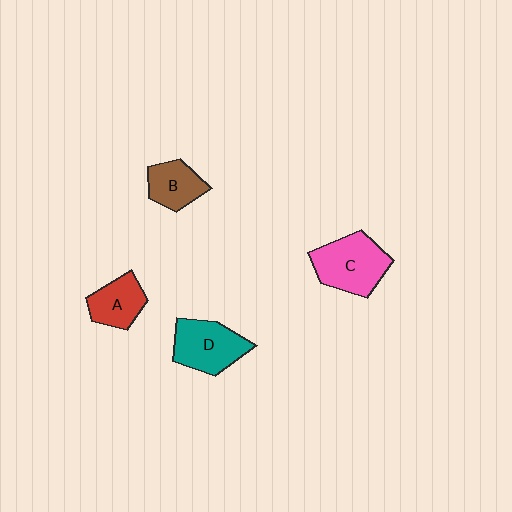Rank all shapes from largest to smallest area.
From largest to smallest: C (pink), D (teal), A (red), B (brown).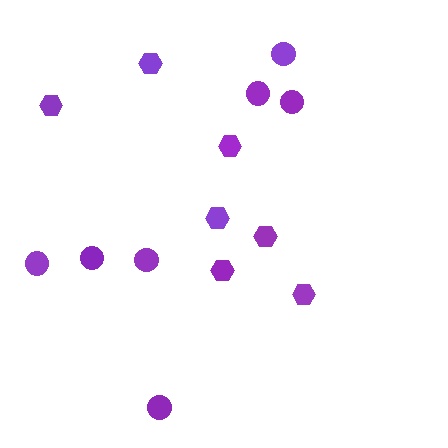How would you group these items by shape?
There are 2 groups: one group of hexagons (7) and one group of circles (7).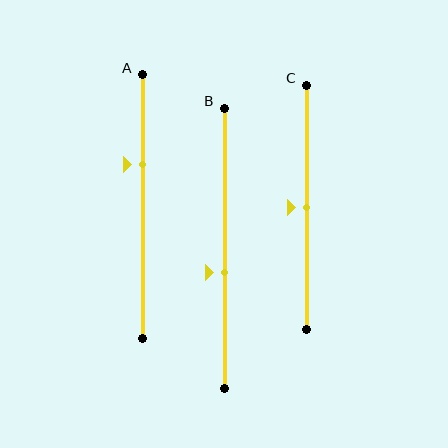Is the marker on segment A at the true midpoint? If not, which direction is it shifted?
No, the marker on segment A is shifted upward by about 16% of the segment length.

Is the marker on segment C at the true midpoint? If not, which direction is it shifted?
Yes, the marker on segment C is at the true midpoint.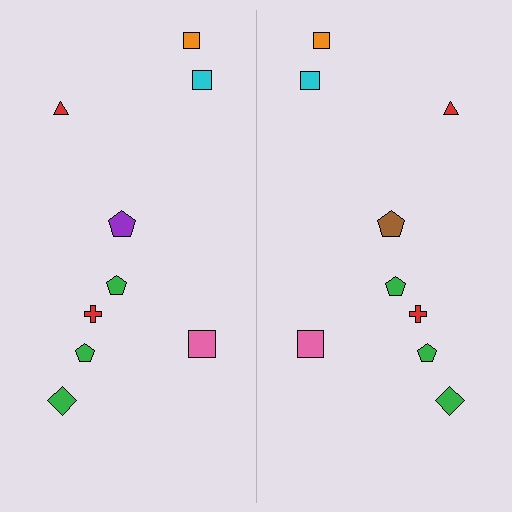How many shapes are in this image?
There are 18 shapes in this image.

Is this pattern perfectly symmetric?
No, the pattern is not perfectly symmetric. The brown pentagon on the right side breaks the symmetry — its mirror counterpart is purple.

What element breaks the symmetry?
The brown pentagon on the right side breaks the symmetry — its mirror counterpart is purple.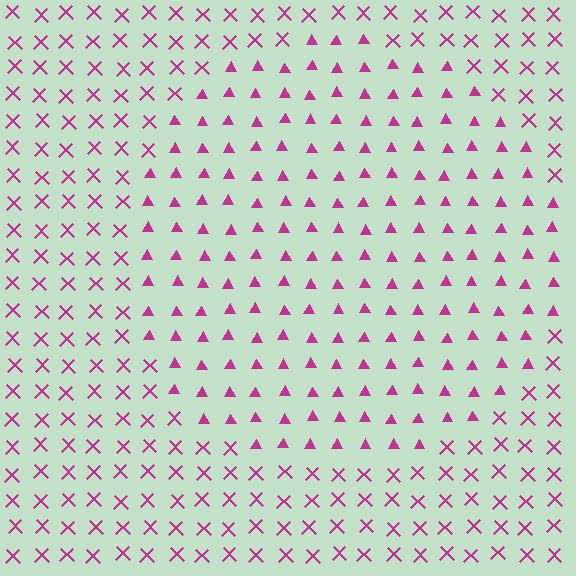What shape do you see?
I see a circle.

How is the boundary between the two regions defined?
The boundary is defined by a change in element shape: triangles inside vs. X marks outside. All elements share the same color and spacing.